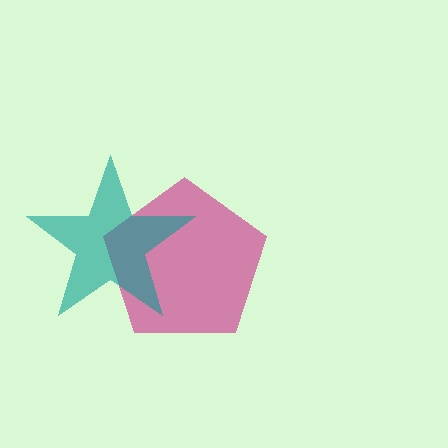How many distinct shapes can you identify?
There are 2 distinct shapes: a magenta pentagon, a teal star.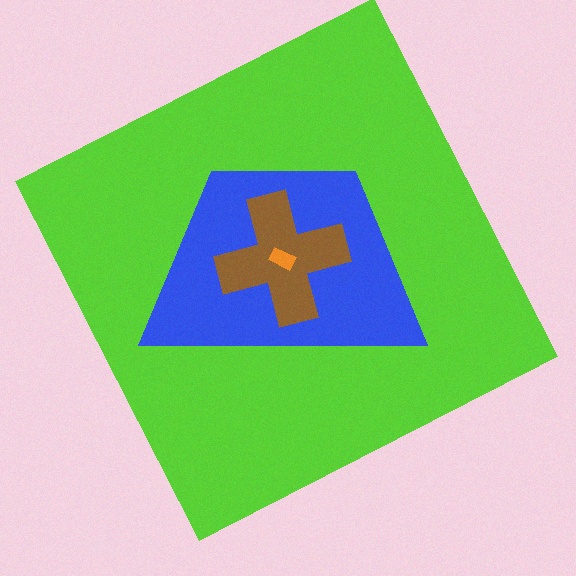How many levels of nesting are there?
4.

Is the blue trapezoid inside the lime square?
Yes.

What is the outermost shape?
The lime square.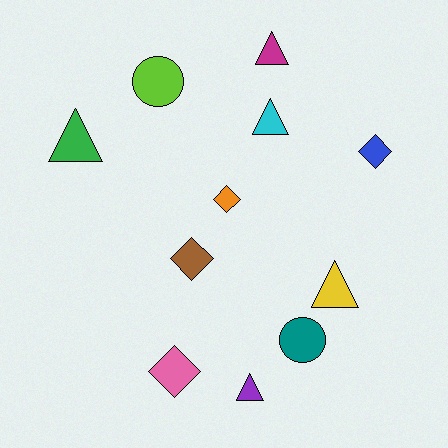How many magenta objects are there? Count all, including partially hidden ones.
There is 1 magenta object.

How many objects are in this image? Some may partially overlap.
There are 11 objects.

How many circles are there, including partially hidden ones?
There are 2 circles.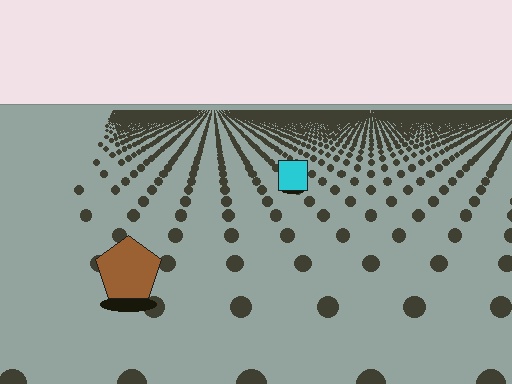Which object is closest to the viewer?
The brown pentagon is closest. The texture marks near it are larger and more spread out.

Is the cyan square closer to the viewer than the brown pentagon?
No. The brown pentagon is closer — you can tell from the texture gradient: the ground texture is coarser near it.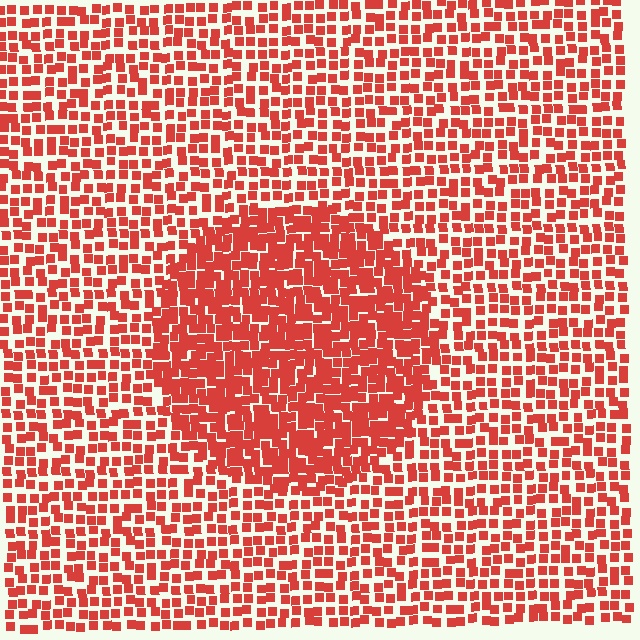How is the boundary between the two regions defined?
The boundary is defined by a change in element density (approximately 1.8x ratio). All elements are the same color, size, and shape.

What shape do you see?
I see a circle.